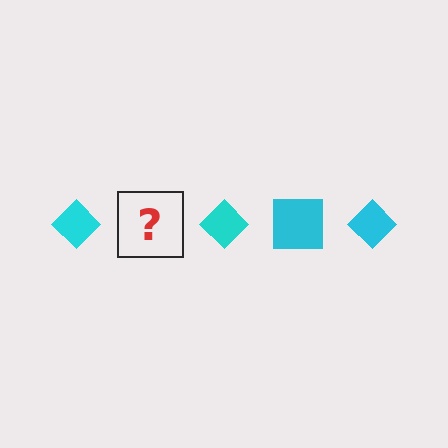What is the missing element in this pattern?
The missing element is a cyan square.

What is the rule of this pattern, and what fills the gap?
The rule is that the pattern cycles through diamond, square shapes in cyan. The gap should be filled with a cyan square.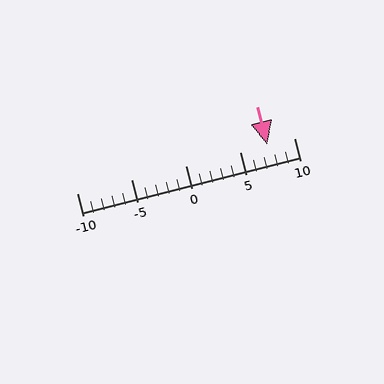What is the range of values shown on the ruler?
The ruler shows values from -10 to 10.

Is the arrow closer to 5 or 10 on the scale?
The arrow is closer to 10.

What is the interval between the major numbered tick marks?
The major tick marks are spaced 5 units apart.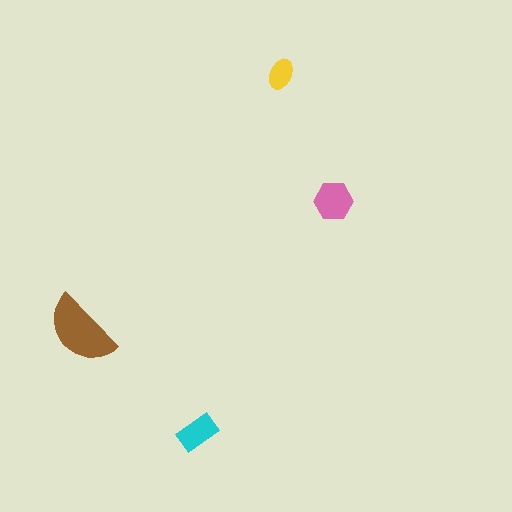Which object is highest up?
The yellow ellipse is topmost.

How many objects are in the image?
There are 4 objects in the image.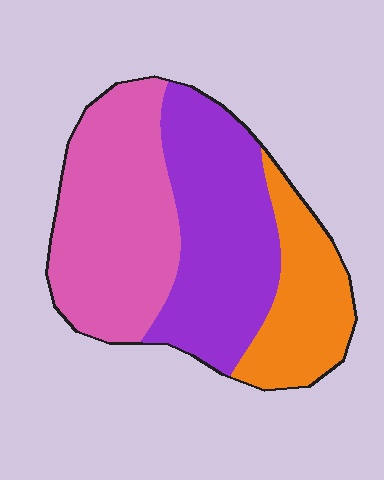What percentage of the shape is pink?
Pink covers 40% of the shape.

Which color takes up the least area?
Orange, at roughly 20%.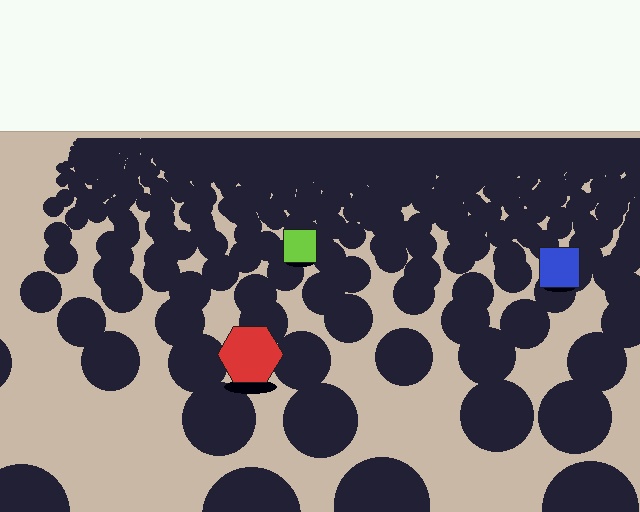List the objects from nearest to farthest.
From nearest to farthest: the red hexagon, the blue square, the lime square.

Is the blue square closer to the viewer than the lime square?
Yes. The blue square is closer — you can tell from the texture gradient: the ground texture is coarser near it.